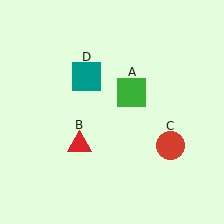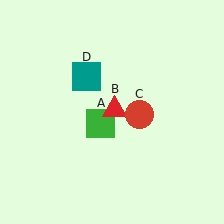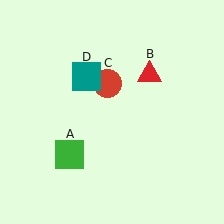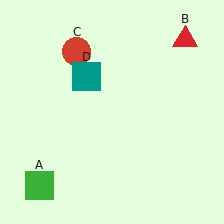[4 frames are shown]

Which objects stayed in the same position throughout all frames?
Teal square (object D) remained stationary.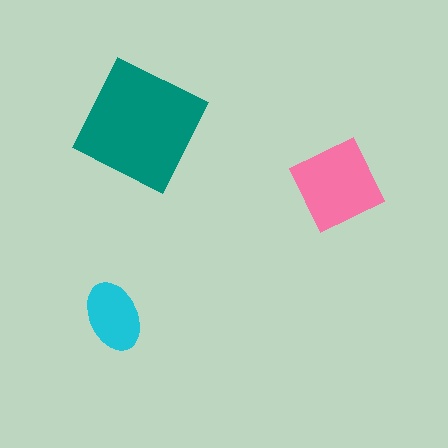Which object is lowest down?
The cyan ellipse is bottommost.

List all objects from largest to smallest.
The teal square, the pink diamond, the cyan ellipse.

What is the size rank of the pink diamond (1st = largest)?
2nd.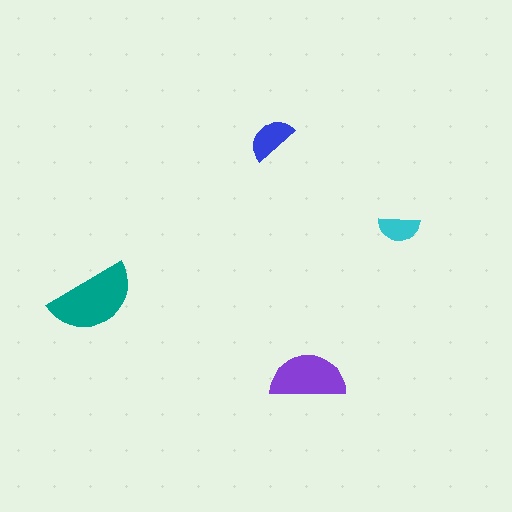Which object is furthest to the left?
The teal semicircle is leftmost.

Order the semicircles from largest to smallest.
the teal one, the purple one, the blue one, the cyan one.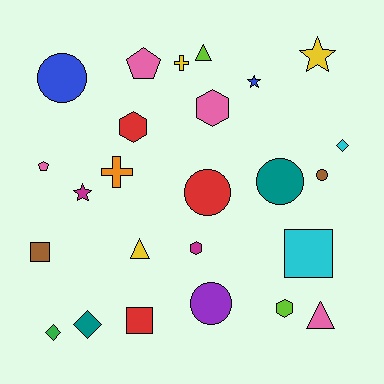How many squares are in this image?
There are 3 squares.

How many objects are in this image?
There are 25 objects.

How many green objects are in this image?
There is 1 green object.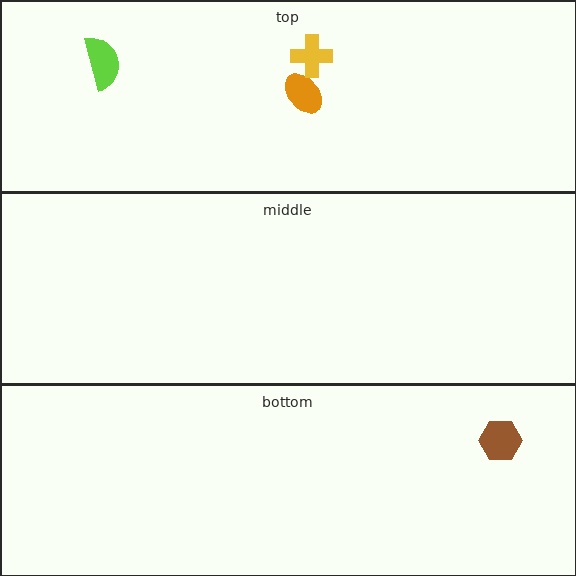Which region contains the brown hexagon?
The bottom region.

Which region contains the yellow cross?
The top region.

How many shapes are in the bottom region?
1.